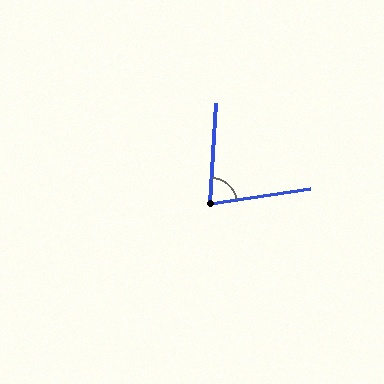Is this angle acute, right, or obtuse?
It is acute.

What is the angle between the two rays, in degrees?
Approximately 78 degrees.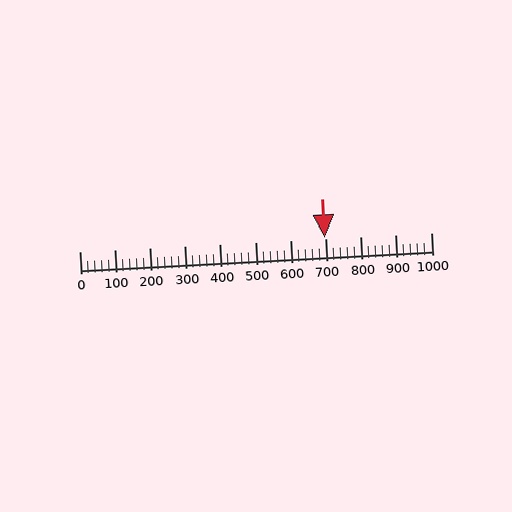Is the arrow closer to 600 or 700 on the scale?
The arrow is closer to 700.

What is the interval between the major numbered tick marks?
The major tick marks are spaced 100 units apart.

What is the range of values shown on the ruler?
The ruler shows values from 0 to 1000.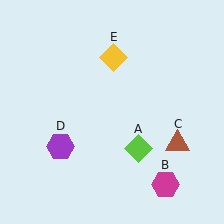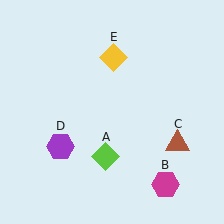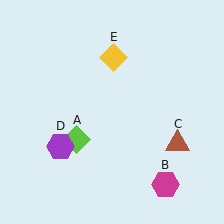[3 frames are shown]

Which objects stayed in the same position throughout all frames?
Magenta hexagon (object B) and brown triangle (object C) and purple hexagon (object D) and yellow diamond (object E) remained stationary.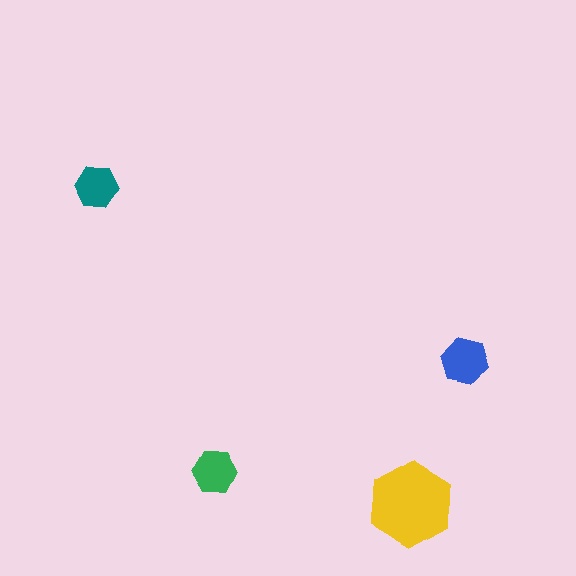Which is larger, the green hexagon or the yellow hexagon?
The yellow one.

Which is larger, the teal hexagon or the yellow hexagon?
The yellow one.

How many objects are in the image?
There are 4 objects in the image.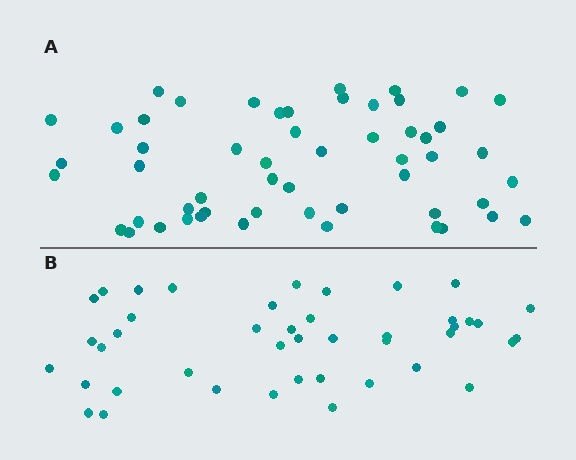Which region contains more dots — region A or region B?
Region A (the top region) has more dots.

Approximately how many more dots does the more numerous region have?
Region A has roughly 12 or so more dots than region B.